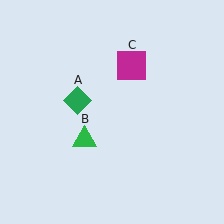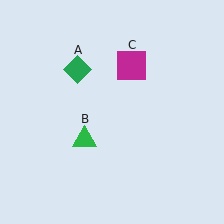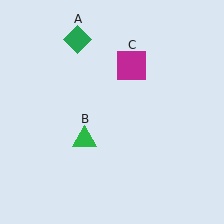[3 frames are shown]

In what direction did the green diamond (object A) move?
The green diamond (object A) moved up.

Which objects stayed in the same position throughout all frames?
Green triangle (object B) and magenta square (object C) remained stationary.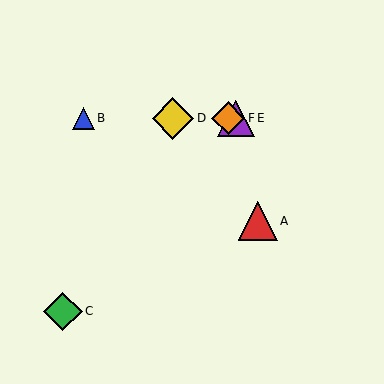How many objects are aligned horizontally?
4 objects (B, D, E, F) are aligned horizontally.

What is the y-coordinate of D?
Object D is at y≈118.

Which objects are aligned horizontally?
Objects B, D, E, F are aligned horizontally.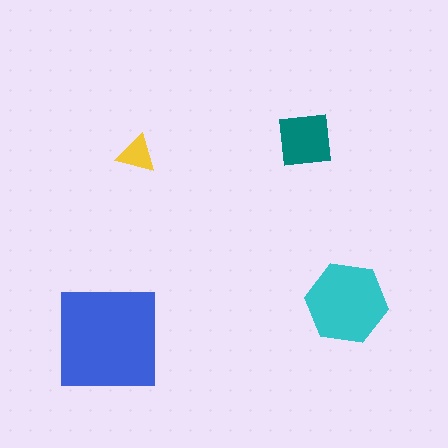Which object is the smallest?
The yellow triangle.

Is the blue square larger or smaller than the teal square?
Larger.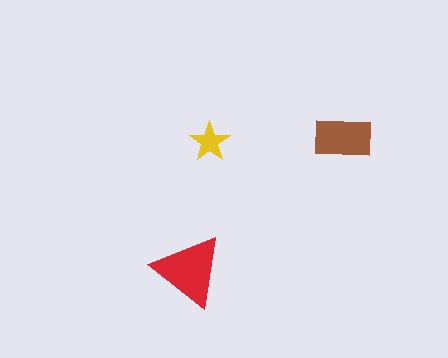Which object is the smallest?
The yellow star.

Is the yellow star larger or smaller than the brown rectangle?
Smaller.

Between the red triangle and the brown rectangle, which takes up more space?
The red triangle.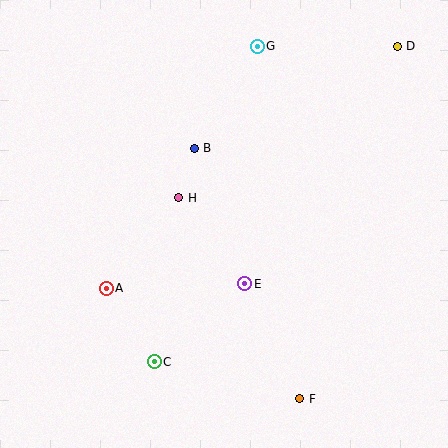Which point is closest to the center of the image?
Point H at (179, 198) is closest to the center.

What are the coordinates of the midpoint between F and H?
The midpoint between F and H is at (239, 298).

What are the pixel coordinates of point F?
Point F is at (300, 399).